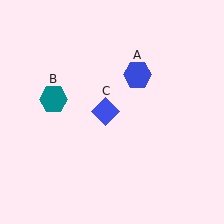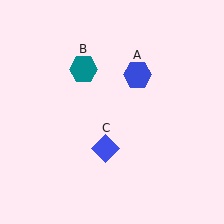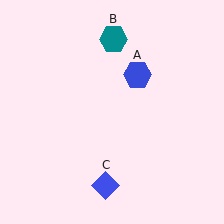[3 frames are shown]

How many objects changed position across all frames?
2 objects changed position: teal hexagon (object B), blue diamond (object C).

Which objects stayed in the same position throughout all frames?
Blue hexagon (object A) remained stationary.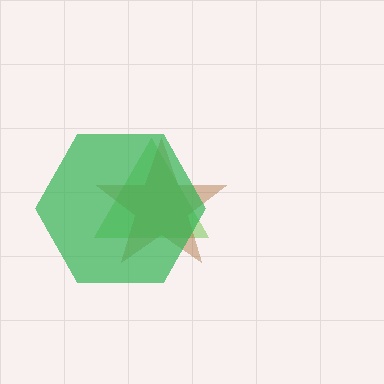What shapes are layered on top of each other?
The layered shapes are: a lime triangle, a brown star, a green hexagon.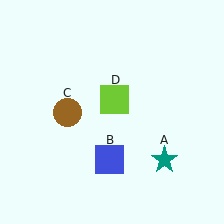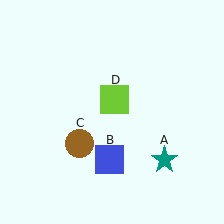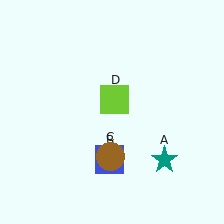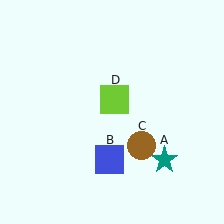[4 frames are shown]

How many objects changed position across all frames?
1 object changed position: brown circle (object C).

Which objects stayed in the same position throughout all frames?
Teal star (object A) and blue square (object B) and lime square (object D) remained stationary.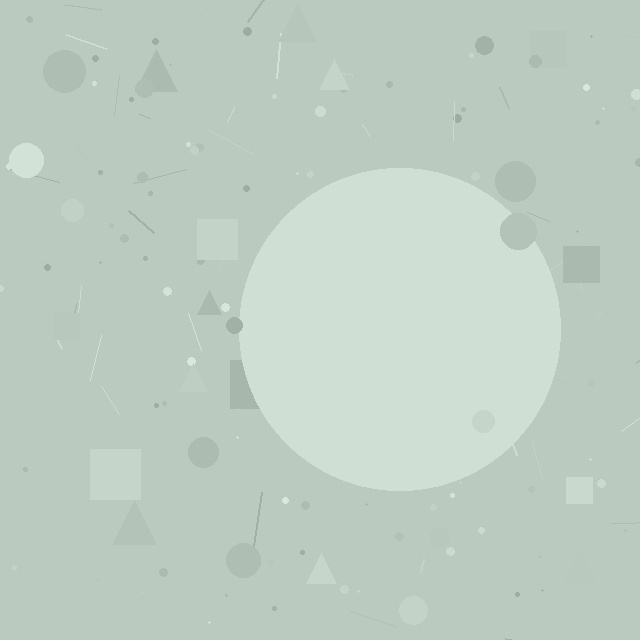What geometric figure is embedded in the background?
A circle is embedded in the background.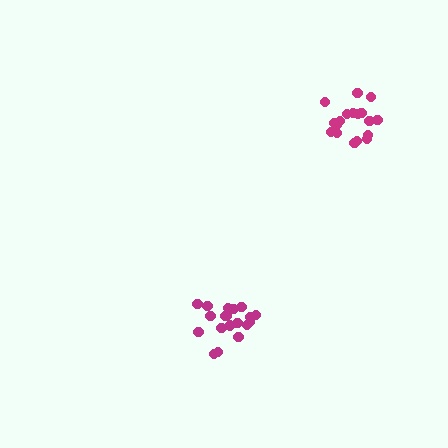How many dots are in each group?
Group 1: 21 dots, Group 2: 18 dots (39 total).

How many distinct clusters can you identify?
There are 2 distinct clusters.